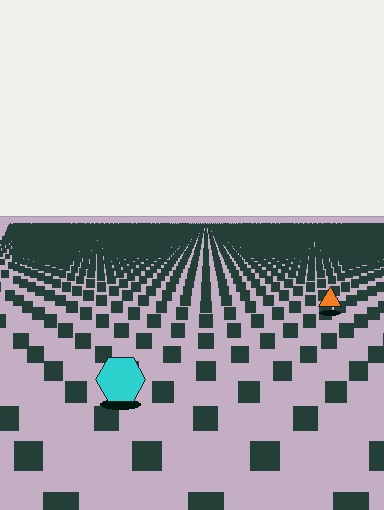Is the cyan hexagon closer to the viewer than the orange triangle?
Yes. The cyan hexagon is closer — you can tell from the texture gradient: the ground texture is coarser near it.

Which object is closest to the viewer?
The cyan hexagon is closest. The texture marks near it are larger and more spread out.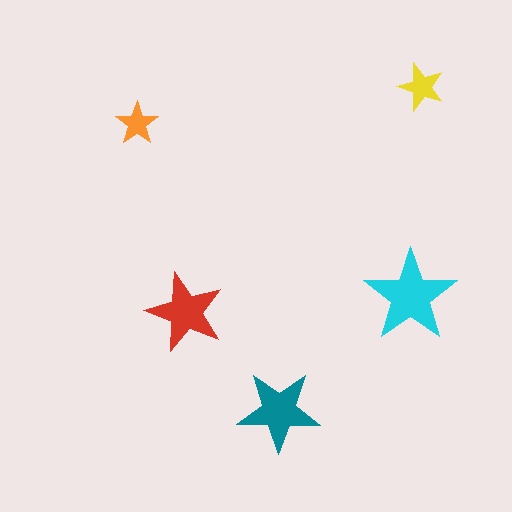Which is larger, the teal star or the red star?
The teal one.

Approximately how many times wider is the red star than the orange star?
About 2 times wider.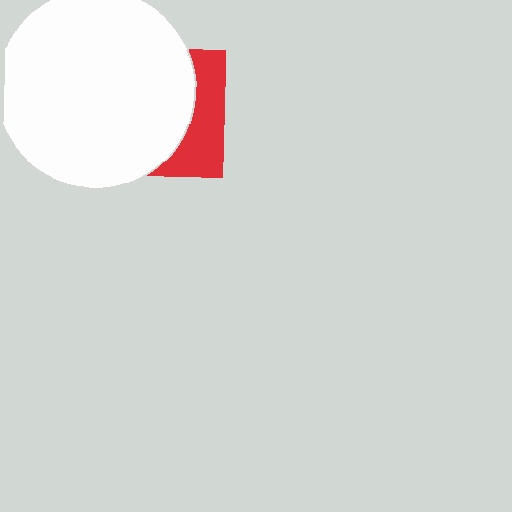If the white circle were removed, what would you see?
You would see the complete red square.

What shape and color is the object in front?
The object in front is a white circle.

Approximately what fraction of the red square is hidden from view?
Roughly 69% of the red square is hidden behind the white circle.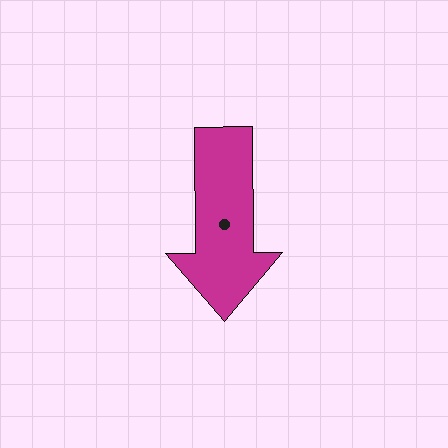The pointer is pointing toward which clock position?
Roughly 6 o'clock.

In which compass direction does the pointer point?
South.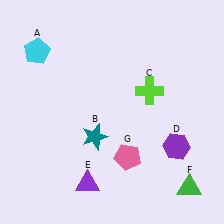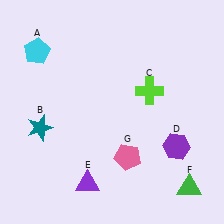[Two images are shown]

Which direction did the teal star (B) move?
The teal star (B) moved left.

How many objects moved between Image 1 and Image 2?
1 object moved between the two images.